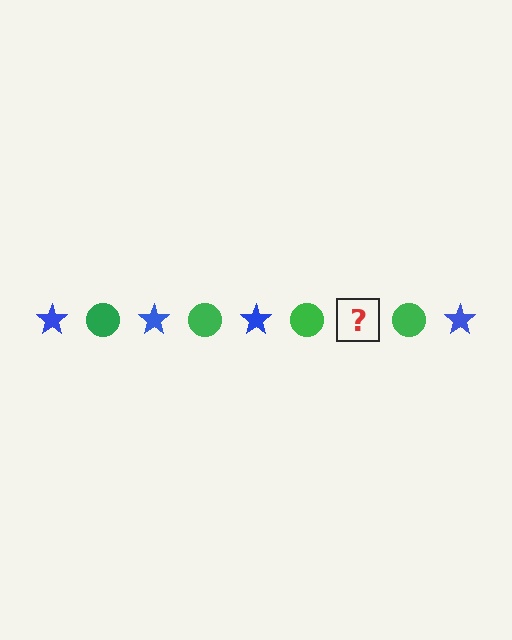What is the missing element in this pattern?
The missing element is a blue star.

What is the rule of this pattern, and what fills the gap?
The rule is that the pattern alternates between blue star and green circle. The gap should be filled with a blue star.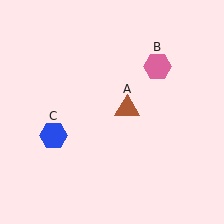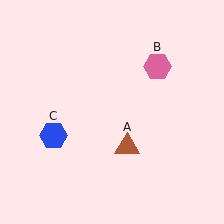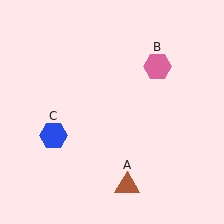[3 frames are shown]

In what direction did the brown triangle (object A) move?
The brown triangle (object A) moved down.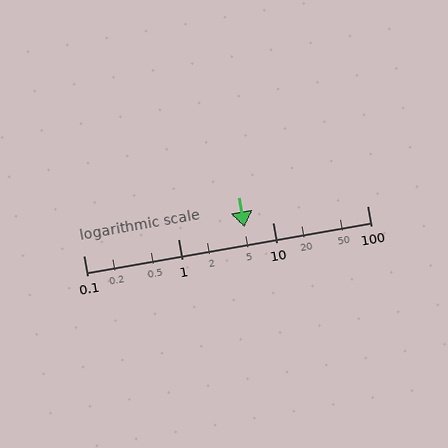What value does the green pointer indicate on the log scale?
The pointer indicates approximately 5.1.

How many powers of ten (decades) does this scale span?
The scale spans 3 decades, from 0.1 to 100.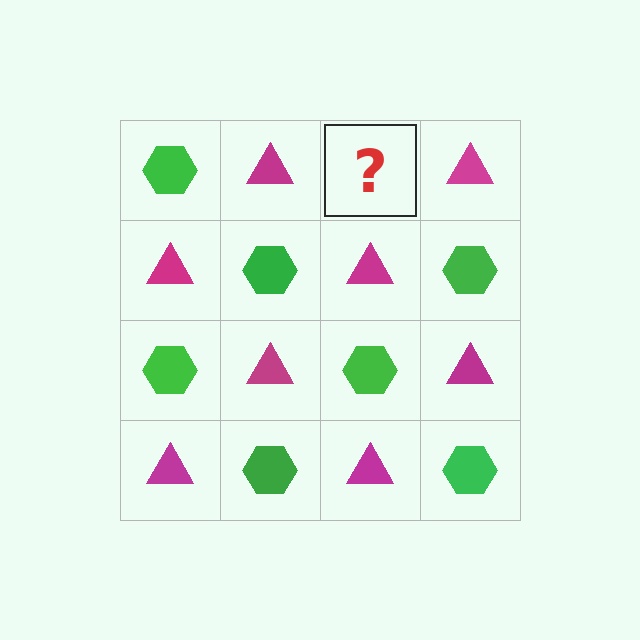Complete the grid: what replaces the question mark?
The question mark should be replaced with a green hexagon.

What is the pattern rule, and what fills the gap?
The rule is that it alternates green hexagon and magenta triangle in a checkerboard pattern. The gap should be filled with a green hexagon.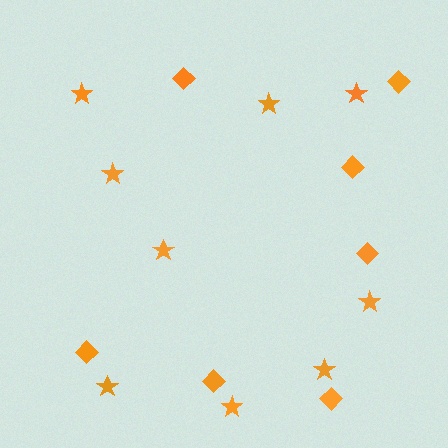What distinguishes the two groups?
There are 2 groups: one group of stars (9) and one group of diamonds (7).